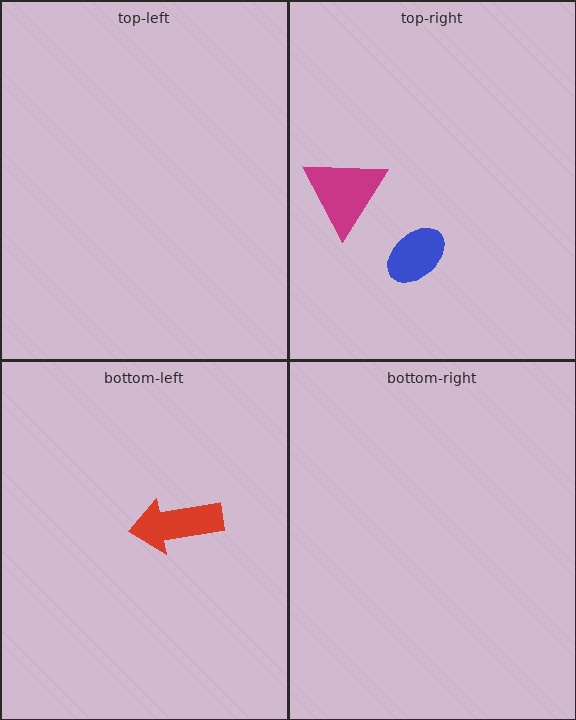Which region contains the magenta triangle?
The top-right region.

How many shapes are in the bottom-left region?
1.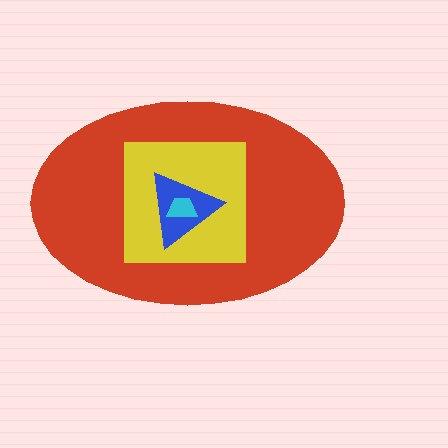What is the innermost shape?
The cyan trapezoid.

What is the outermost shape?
The red ellipse.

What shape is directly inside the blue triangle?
The cyan trapezoid.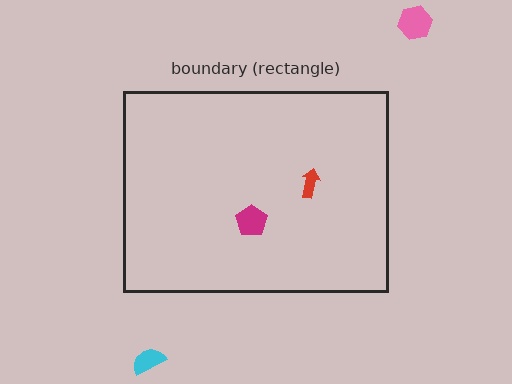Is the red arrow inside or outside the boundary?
Inside.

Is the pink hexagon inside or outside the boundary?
Outside.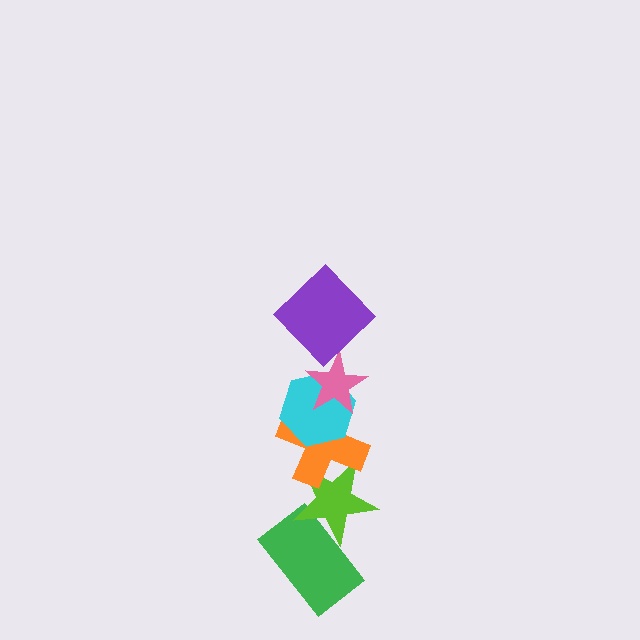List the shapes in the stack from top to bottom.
From top to bottom: the purple diamond, the pink star, the cyan hexagon, the orange cross, the lime star, the green rectangle.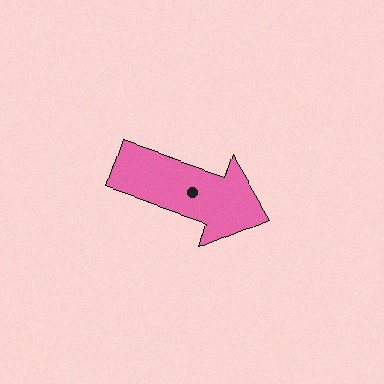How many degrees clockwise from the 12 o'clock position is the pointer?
Approximately 108 degrees.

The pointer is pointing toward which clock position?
Roughly 4 o'clock.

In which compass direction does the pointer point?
East.